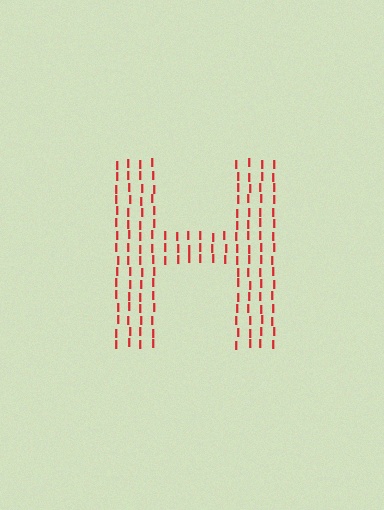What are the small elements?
The small elements are letter I's.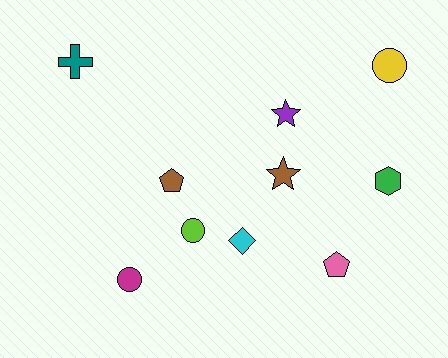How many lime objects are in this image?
There is 1 lime object.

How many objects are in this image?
There are 10 objects.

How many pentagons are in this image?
There are 2 pentagons.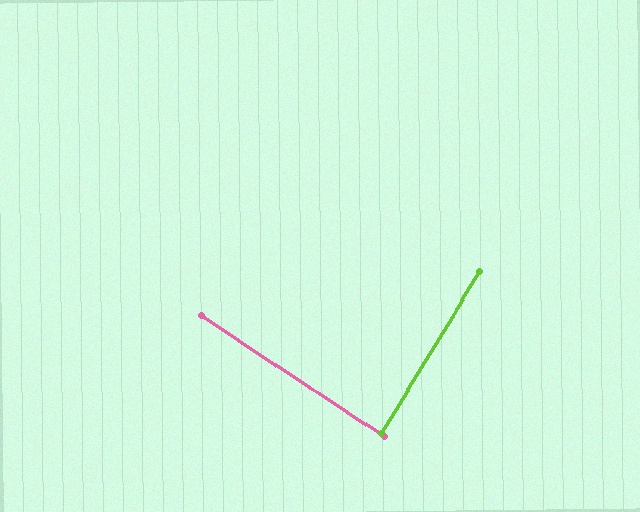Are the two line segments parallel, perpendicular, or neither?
Perpendicular — they meet at approximately 88°.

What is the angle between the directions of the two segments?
Approximately 88 degrees.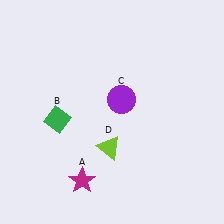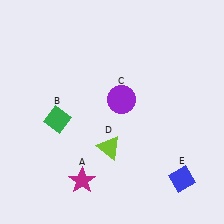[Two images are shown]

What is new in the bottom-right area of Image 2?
A blue diamond (E) was added in the bottom-right area of Image 2.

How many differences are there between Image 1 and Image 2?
There is 1 difference between the two images.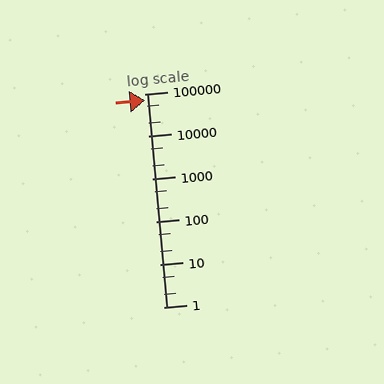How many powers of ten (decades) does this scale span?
The scale spans 5 decades, from 1 to 100000.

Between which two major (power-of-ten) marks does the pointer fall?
The pointer is between 10000 and 100000.